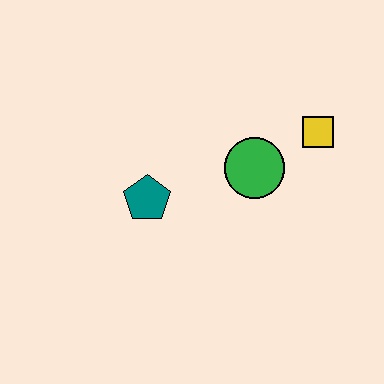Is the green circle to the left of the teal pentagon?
No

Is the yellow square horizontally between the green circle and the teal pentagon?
No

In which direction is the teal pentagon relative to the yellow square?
The teal pentagon is to the left of the yellow square.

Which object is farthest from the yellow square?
The teal pentagon is farthest from the yellow square.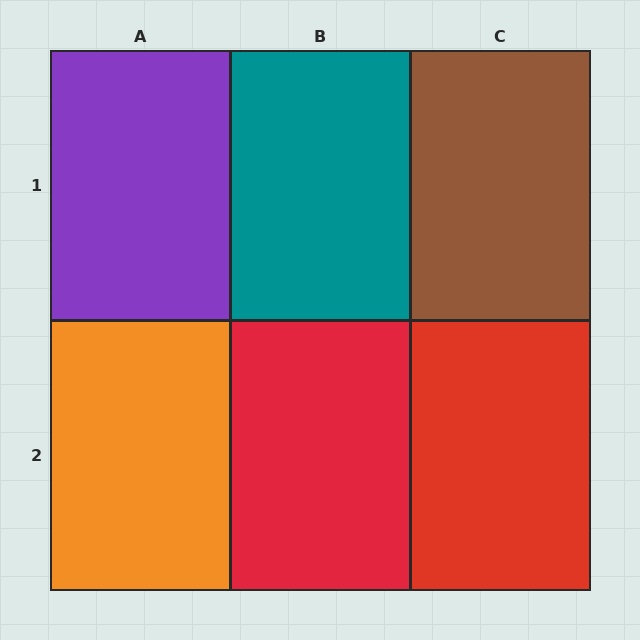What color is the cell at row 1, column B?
Teal.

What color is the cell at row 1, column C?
Brown.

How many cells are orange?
1 cell is orange.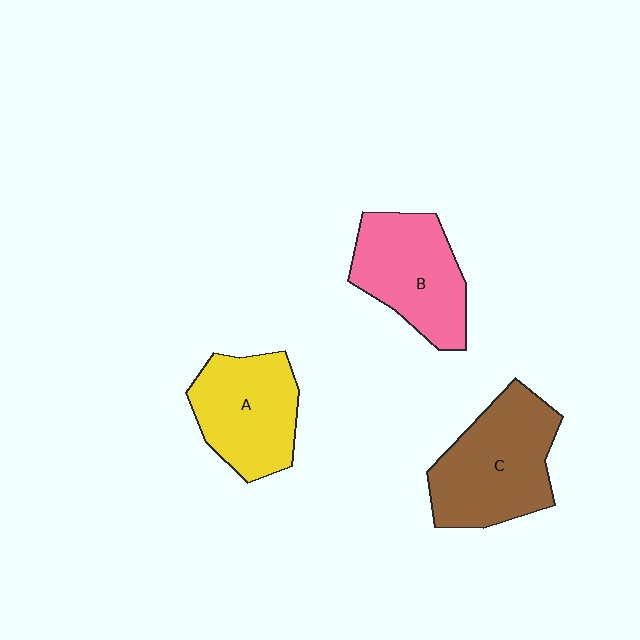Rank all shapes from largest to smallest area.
From largest to smallest: C (brown), B (pink), A (yellow).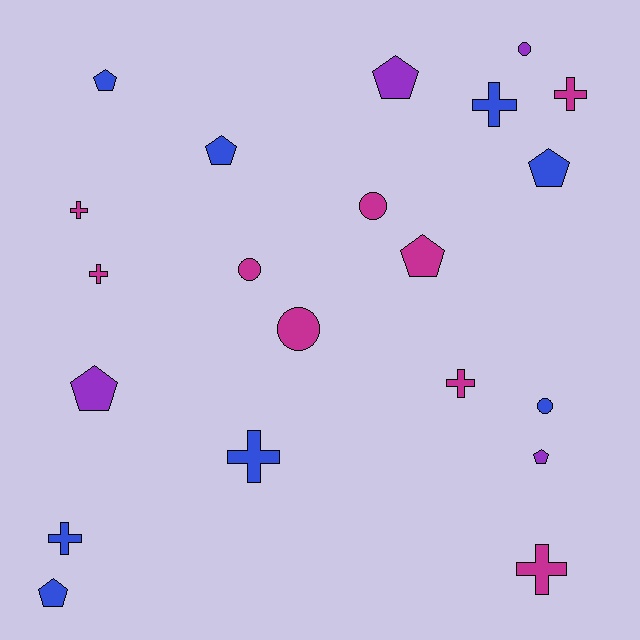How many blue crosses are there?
There are 3 blue crosses.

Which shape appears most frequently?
Cross, with 8 objects.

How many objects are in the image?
There are 21 objects.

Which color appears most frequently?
Magenta, with 9 objects.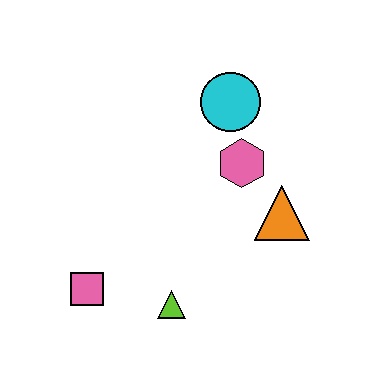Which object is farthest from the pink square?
The cyan circle is farthest from the pink square.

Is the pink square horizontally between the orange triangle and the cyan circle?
No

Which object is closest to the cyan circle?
The pink hexagon is closest to the cyan circle.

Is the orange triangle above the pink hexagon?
No